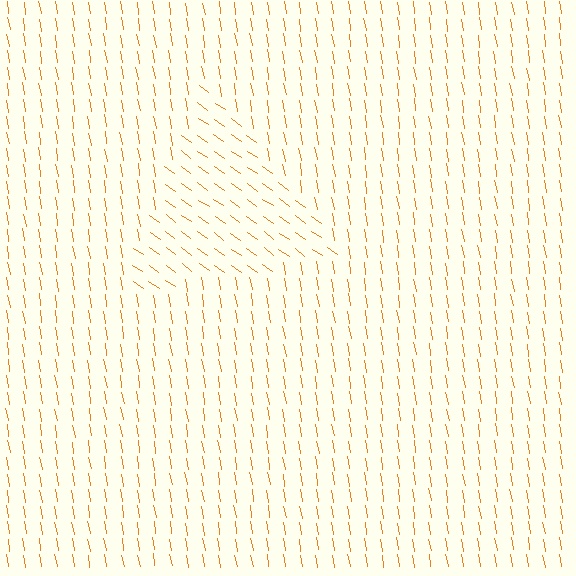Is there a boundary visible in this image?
Yes, there is a texture boundary formed by a change in line orientation.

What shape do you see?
I see a triangle.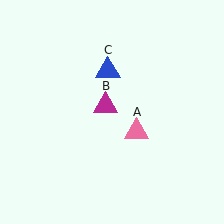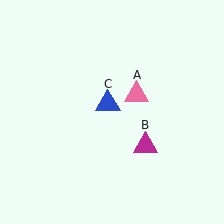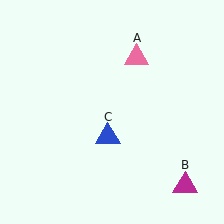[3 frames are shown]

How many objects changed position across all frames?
3 objects changed position: pink triangle (object A), magenta triangle (object B), blue triangle (object C).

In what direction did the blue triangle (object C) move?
The blue triangle (object C) moved down.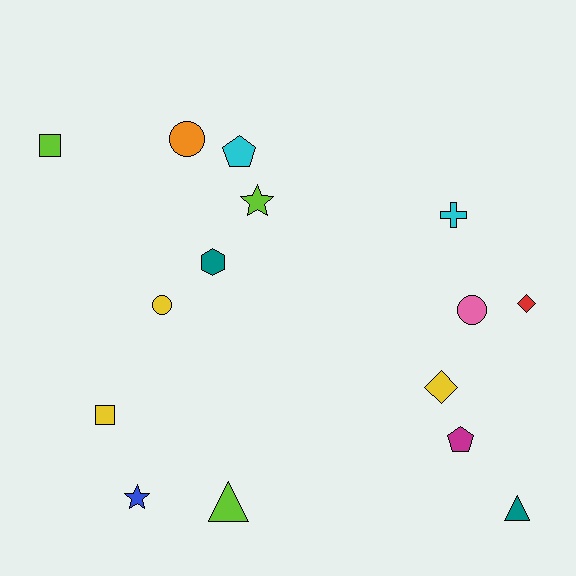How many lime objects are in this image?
There are 3 lime objects.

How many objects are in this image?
There are 15 objects.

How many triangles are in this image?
There are 2 triangles.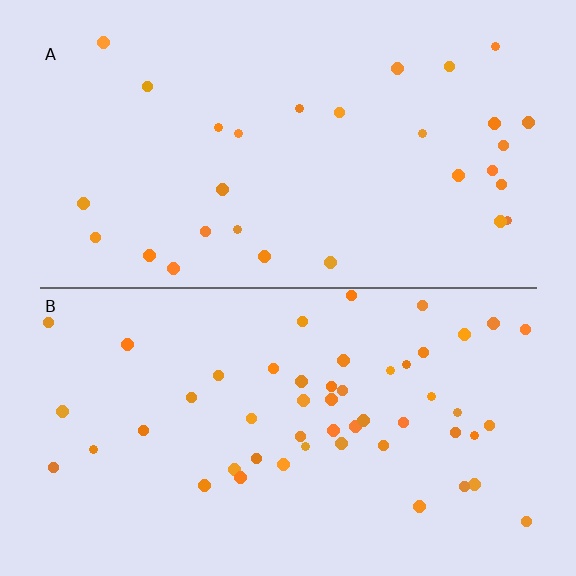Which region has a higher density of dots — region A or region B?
B (the bottom).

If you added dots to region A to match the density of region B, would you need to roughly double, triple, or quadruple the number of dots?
Approximately double.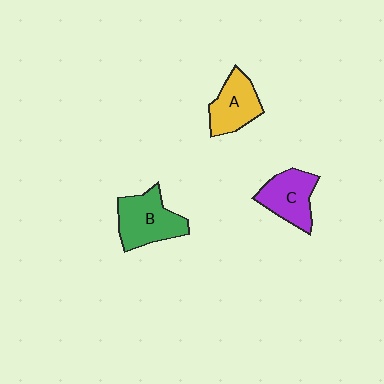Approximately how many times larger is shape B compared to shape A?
Approximately 1.2 times.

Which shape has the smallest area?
Shape A (yellow).